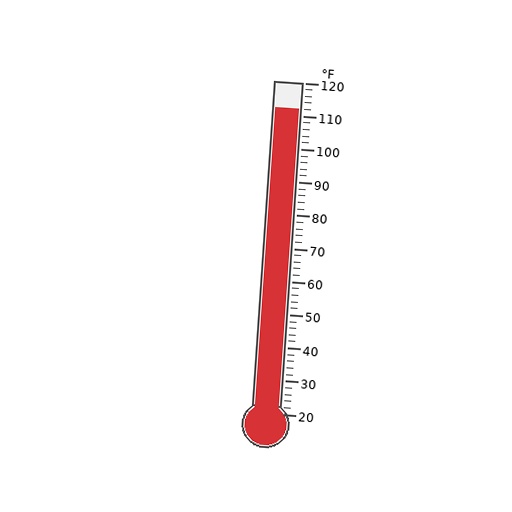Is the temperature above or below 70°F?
The temperature is above 70°F.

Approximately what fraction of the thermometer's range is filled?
The thermometer is filled to approximately 90% of its range.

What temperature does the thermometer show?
The thermometer shows approximately 112°F.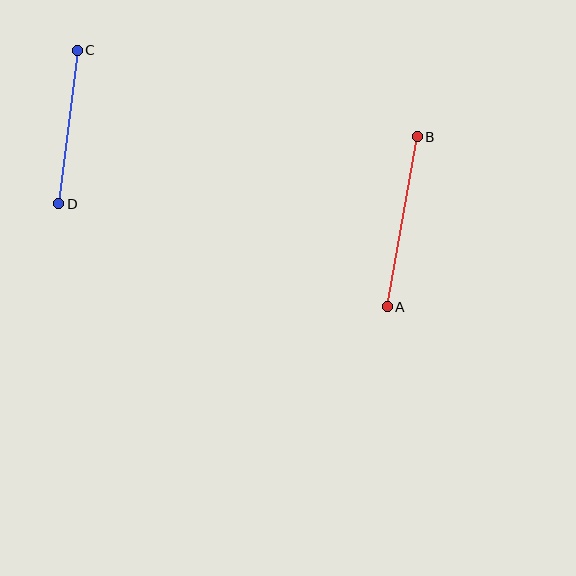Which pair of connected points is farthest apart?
Points A and B are farthest apart.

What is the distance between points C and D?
The distance is approximately 155 pixels.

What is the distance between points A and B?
The distance is approximately 173 pixels.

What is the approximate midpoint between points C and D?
The midpoint is at approximately (68, 127) pixels.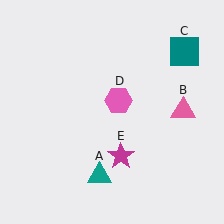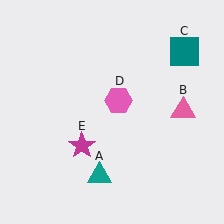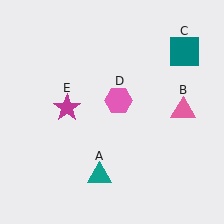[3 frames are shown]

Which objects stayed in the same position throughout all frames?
Teal triangle (object A) and pink triangle (object B) and teal square (object C) and pink hexagon (object D) remained stationary.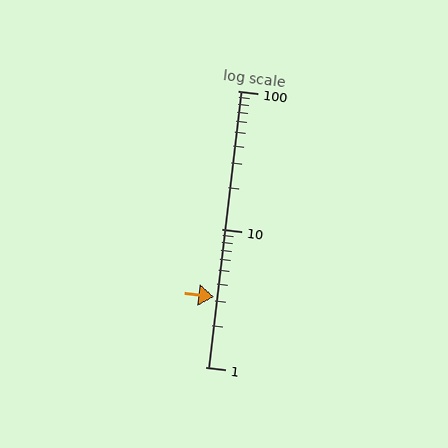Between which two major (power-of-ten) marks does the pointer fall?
The pointer is between 1 and 10.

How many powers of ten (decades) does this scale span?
The scale spans 2 decades, from 1 to 100.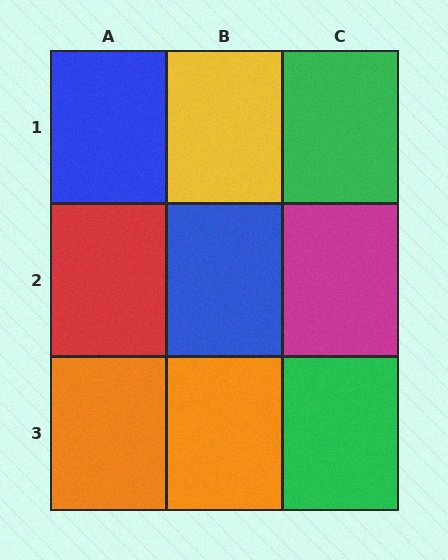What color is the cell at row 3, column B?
Orange.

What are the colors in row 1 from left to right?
Blue, yellow, green.